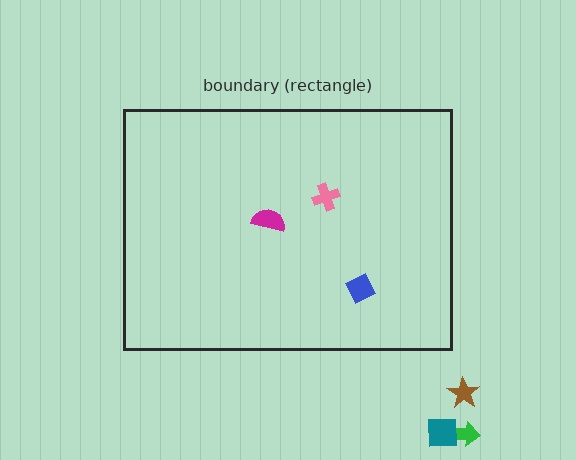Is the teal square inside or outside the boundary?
Outside.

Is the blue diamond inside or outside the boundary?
Inside.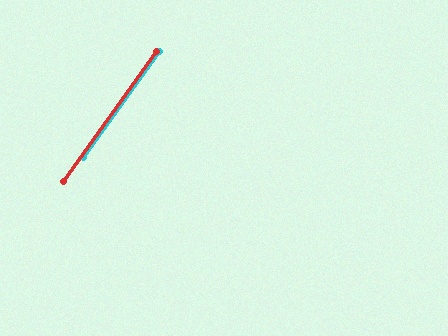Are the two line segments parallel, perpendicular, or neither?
Parallel — their directions differ by only 0.5°.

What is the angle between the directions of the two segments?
Approximately 0 degrees.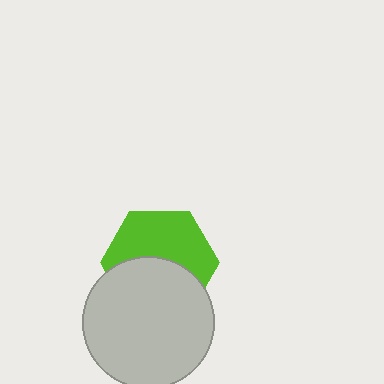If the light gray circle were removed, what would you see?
You would see the complete lime hexagon.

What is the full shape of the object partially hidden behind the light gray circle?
The partially hidden object is a lime hexagon.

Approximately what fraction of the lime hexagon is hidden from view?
Roughly 47% of the lime hexagon is hidden behind the light gray circle.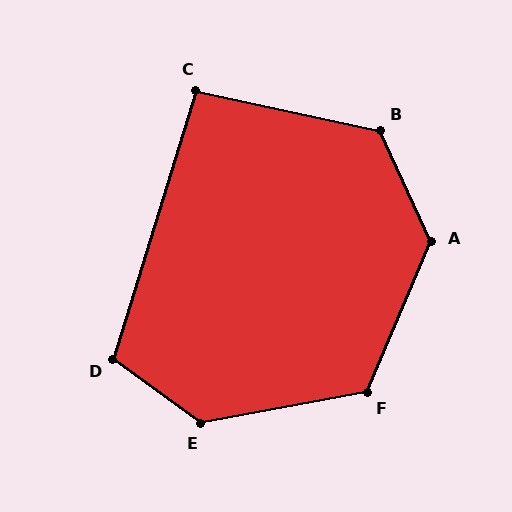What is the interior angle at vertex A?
Approximately 132 degrees (obtuse).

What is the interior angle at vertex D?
Approximately 109 degrees (obtuse).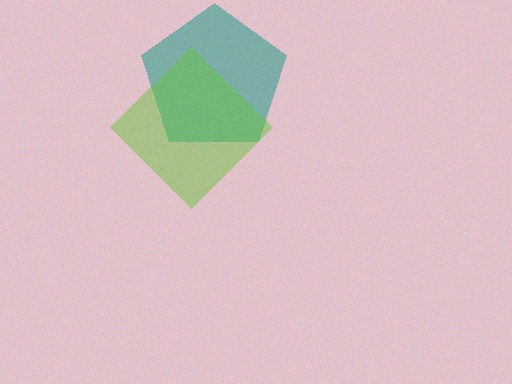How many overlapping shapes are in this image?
There are 2 overlapping shapes in the image.